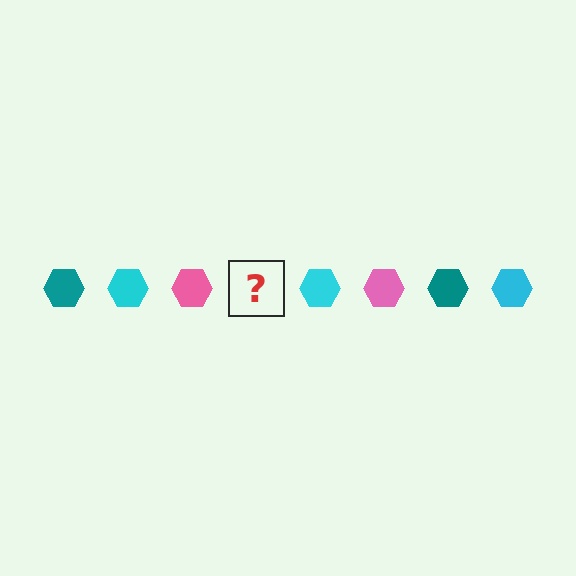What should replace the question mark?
The question mark should be replaced with a teal hexagon.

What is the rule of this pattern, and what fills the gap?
The rule is that the pattern cycles through teal, cyan, pink hexagons. The gap should be filled with a teal hexagon.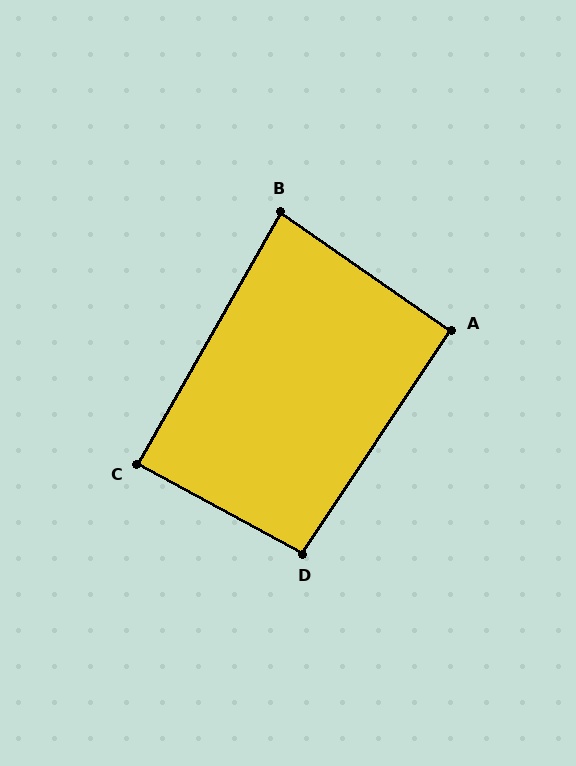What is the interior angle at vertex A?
Approximately 91 degrees (approximately right).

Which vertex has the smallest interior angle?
B, at approximately 85 degrees.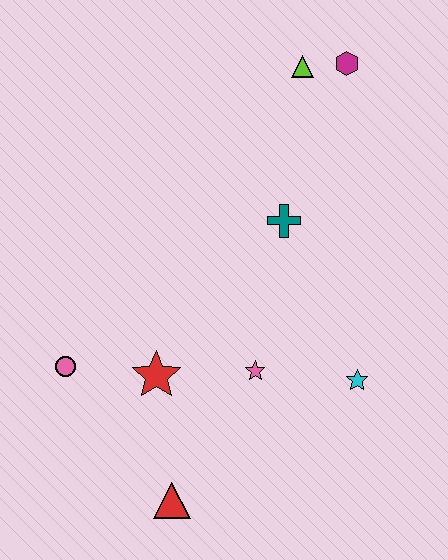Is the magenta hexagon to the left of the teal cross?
No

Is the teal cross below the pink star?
No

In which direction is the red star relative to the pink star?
The red star is to the left of the pink star.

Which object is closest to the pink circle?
The red star is closest to the pink circle.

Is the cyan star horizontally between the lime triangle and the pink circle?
No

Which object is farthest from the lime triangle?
The red triangle is farthest from the lime triangle.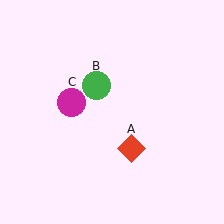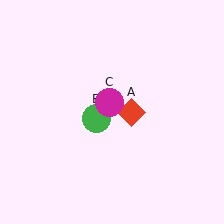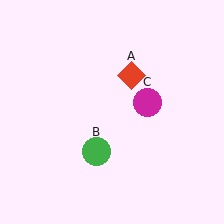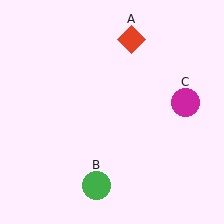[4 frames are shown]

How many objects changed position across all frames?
3 objects changed position: red diamond (object A), green circle (object B), magenta circle (object C).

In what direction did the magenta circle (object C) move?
The magenta circle (object C) moved right.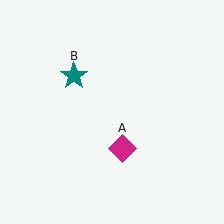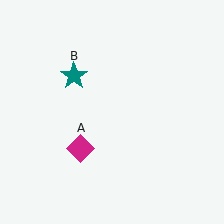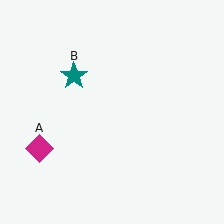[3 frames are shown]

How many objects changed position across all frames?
1 object changed position: magenta diamond (object A).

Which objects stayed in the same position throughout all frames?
Teal star (object B) remained stationary.